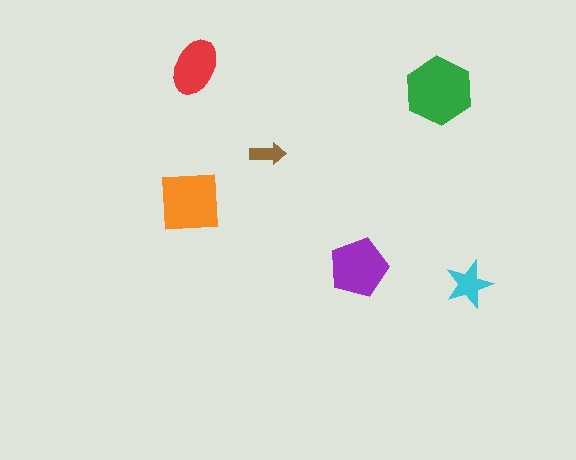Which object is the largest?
The green hexagon.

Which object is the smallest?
The brown arrow.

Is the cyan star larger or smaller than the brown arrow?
Larger.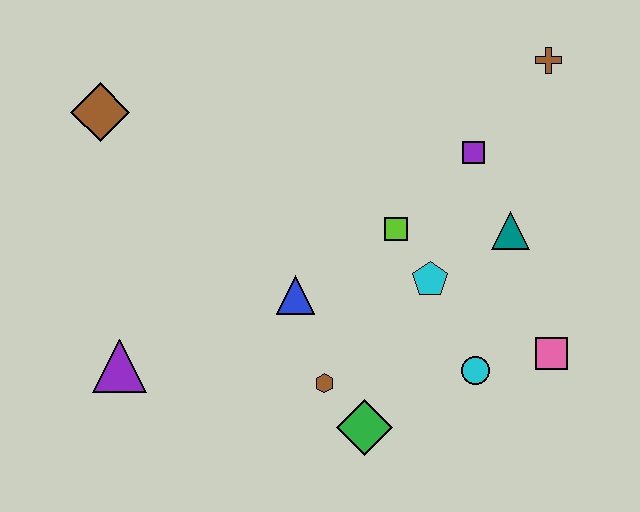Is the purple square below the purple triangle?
No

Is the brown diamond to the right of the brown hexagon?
No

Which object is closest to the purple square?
The teal triangle is closest to the purple square.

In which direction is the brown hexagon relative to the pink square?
The brown hexagon is to the left of the pink square.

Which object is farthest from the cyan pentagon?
The brown diamond is farthest from the cyan pentagon.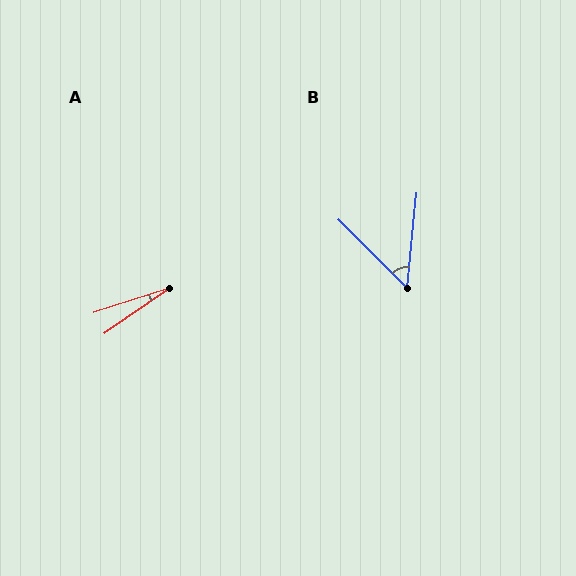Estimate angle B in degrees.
Approximately 51 degrees.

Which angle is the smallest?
A, at approximately 17 degrees.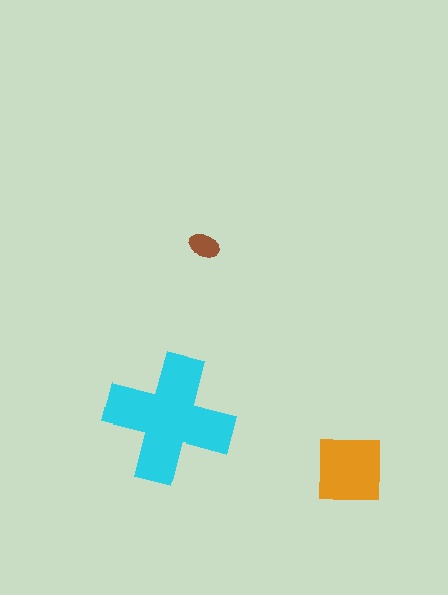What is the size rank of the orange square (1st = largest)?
2nd.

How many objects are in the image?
There are 3 objects in the image.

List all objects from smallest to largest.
The brown ellipse, the orange square, the cyan cross.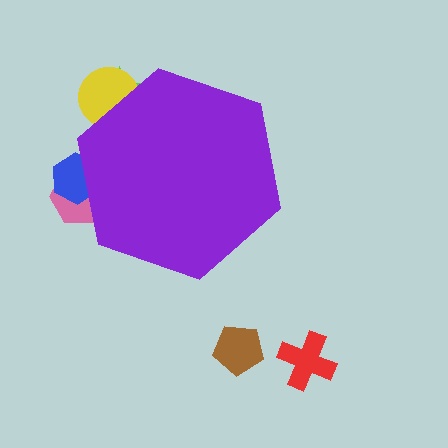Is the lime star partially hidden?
Yes, the lime star is partially hidden behind the purple hexagon.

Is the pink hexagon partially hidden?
Yes, the pink hexagon is partially hidden behind the purple hexagon.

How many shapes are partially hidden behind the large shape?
4 shapes are partially hidden.